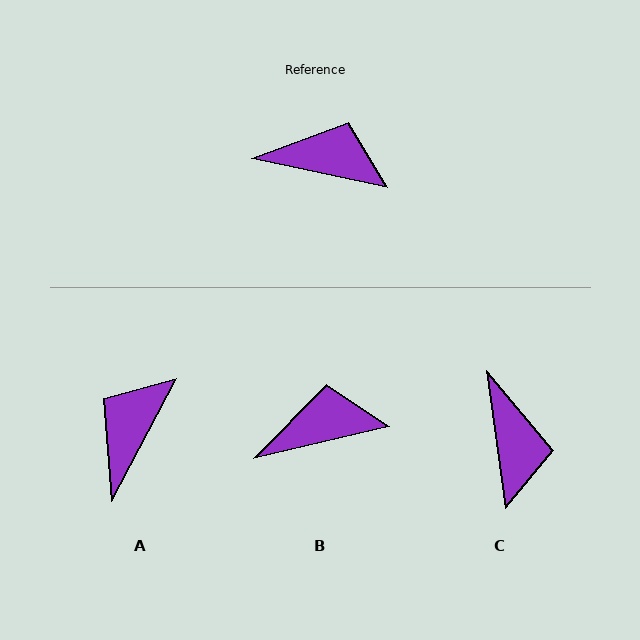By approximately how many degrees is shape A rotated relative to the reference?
Approximately 74 degrees counter-clockwise.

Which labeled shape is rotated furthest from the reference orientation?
A, about 74 degrees away.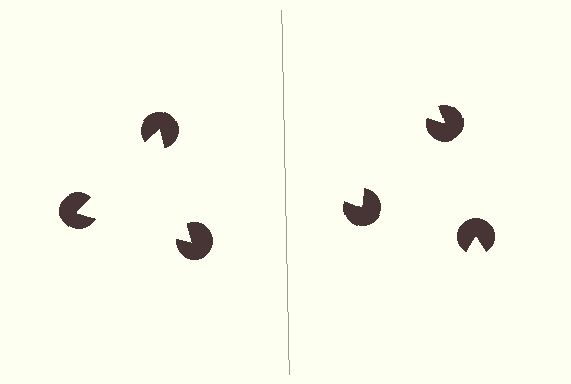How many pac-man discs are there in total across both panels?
6 — 3 on each side.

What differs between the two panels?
The pac-man discs are positioned identically on both sides; only the wedge orientations differ. On the left they align to a triangle; on the right they are misaligned.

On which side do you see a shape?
An illusory triangle appears on the left side. On the right side the wedge cuts are rotated, so no coherent shape forms.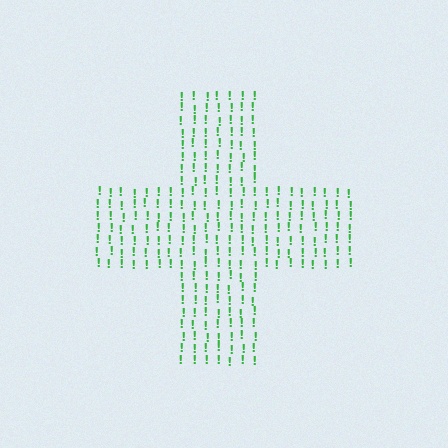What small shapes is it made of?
It is made of small exclamation marks.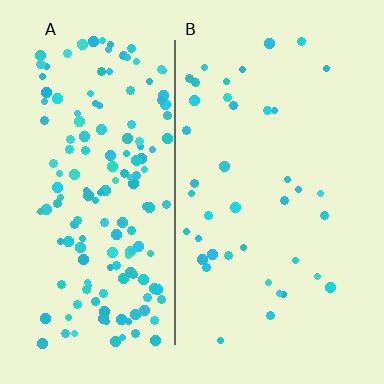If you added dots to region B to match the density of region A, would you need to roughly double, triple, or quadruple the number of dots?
Approximately quadruple.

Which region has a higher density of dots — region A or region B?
A (the left).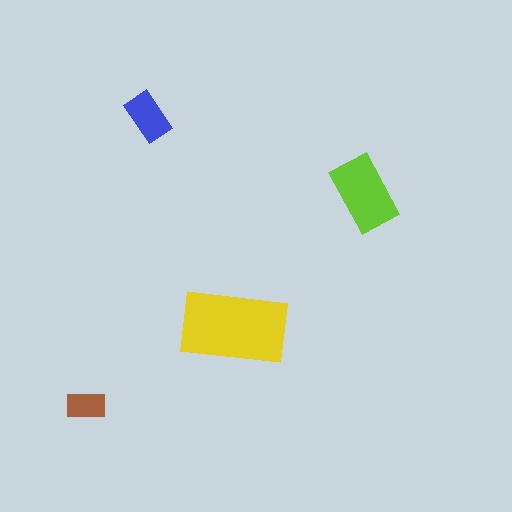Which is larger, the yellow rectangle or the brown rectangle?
The yellow one.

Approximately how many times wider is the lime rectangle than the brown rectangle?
About 2 times wider.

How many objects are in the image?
There are 4 objects in the image.